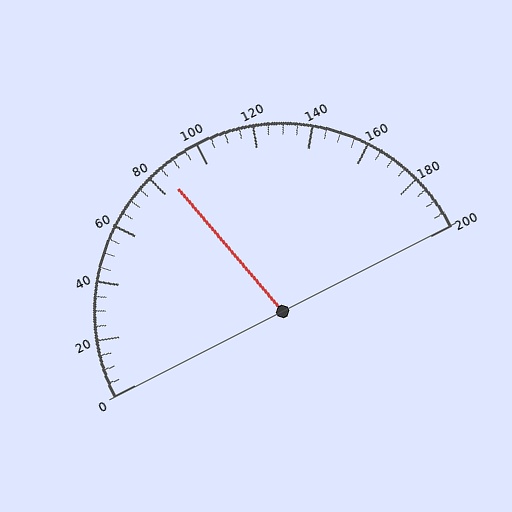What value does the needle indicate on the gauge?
The needle indicates approximately 85.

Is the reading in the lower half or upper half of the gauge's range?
The reading is in the lower half of the range (0 to 200).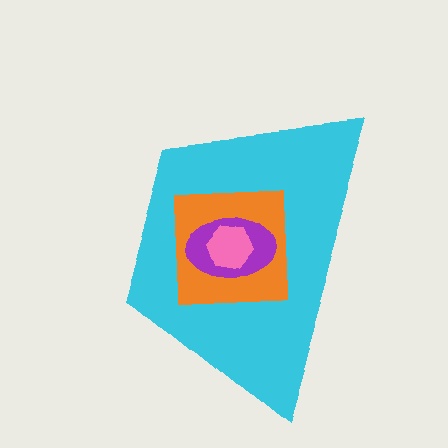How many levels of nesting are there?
4.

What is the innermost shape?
The pink hexagon.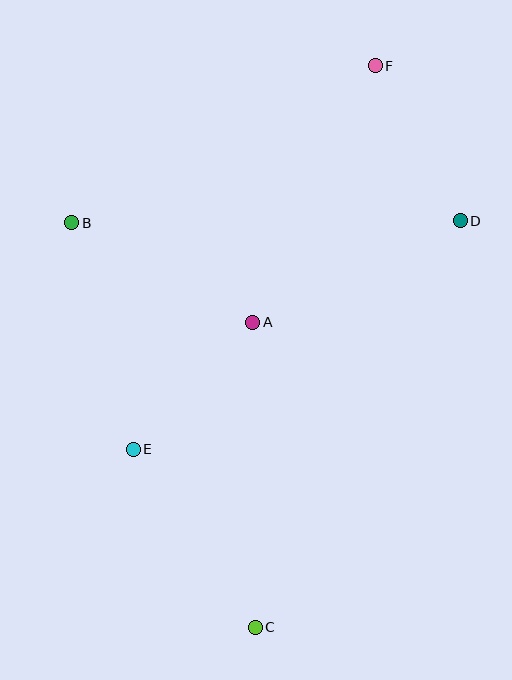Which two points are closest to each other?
Points A and E are closest to each other.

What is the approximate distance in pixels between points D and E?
The distance between D and E is approximately 399 pixels.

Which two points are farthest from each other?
Points C and F are farthest from each other.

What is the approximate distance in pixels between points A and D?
The distance between A and D is approximately 231 pixels.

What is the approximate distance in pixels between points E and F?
The distance between E and F is approximately 453 pixels.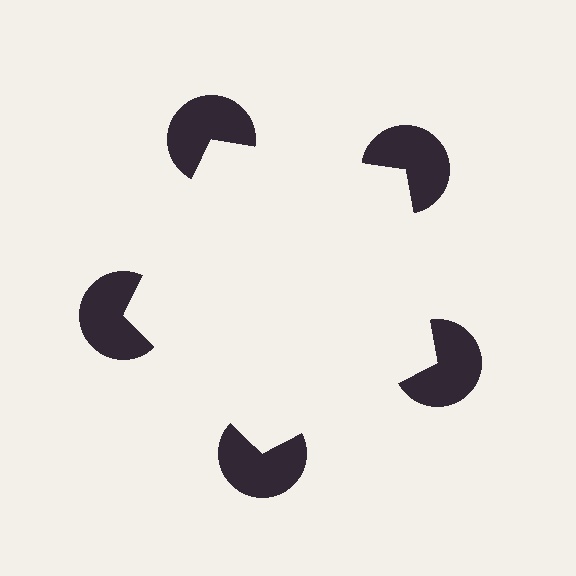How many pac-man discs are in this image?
There are 5 — one at each vertex of the illusory pentagon.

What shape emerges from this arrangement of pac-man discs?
An illusory pentagon — its edges are inferred from the aligned wedge cuts in the pac-man discs, not physically drawn.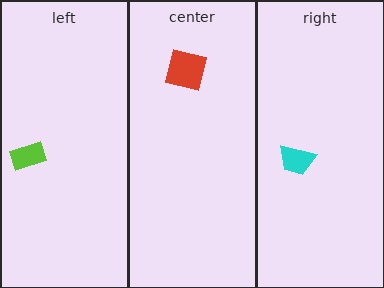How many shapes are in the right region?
1.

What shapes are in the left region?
The lime rectangle.